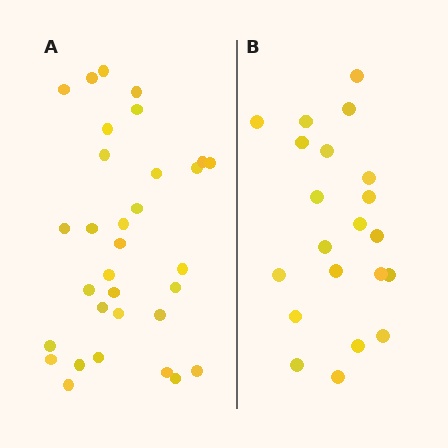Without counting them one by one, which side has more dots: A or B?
Region A (the left region) has more dots.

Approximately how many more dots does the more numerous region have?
Region A has roughly 12 or so more dots than region B.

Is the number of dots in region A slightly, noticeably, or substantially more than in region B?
Region A has substantially more. The ratio is roughly 1.5 to 1.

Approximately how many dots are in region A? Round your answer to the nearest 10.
About 30 dots. (The exact count is 32, which rounds to 30.)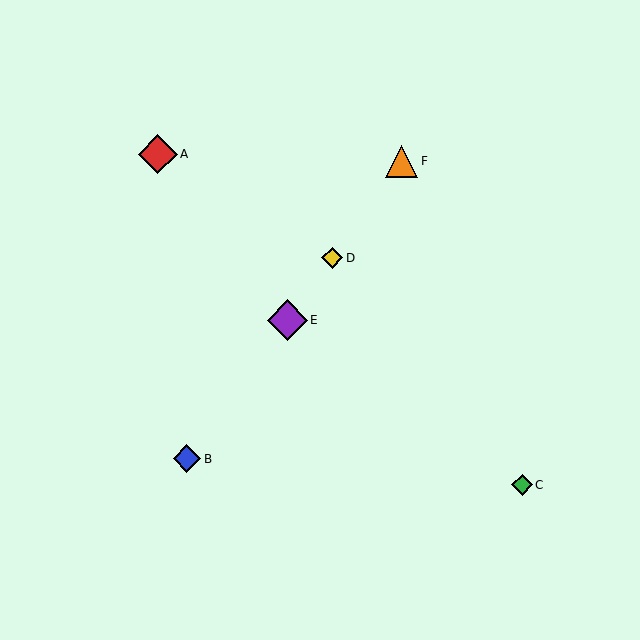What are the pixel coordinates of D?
Object D is at (332, 258).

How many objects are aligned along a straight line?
4 objects (B, D, E, F) are aligned along a straight line.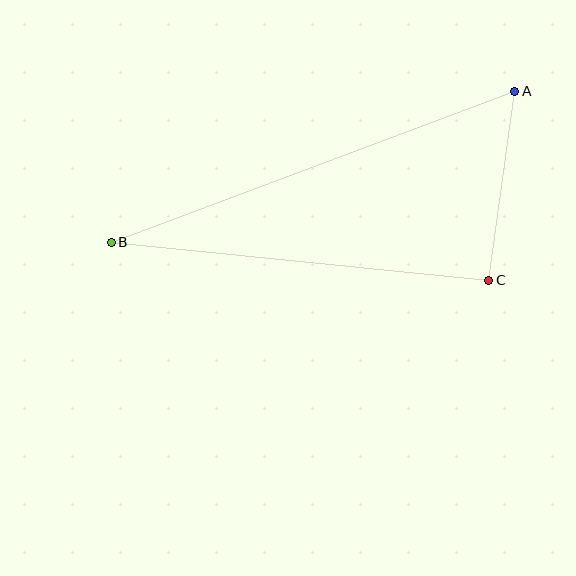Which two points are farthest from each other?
Points A and B are farthest from each other.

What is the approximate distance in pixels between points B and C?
The distance between B and C is approximately 379 pixels.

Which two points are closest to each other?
Points A and C are closest to each other.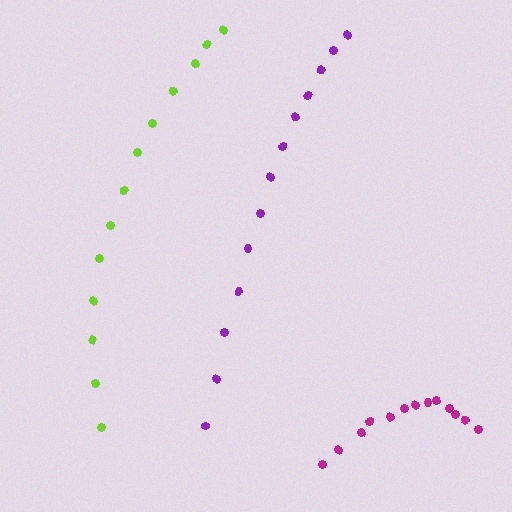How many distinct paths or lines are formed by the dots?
There are 3 distinct paths.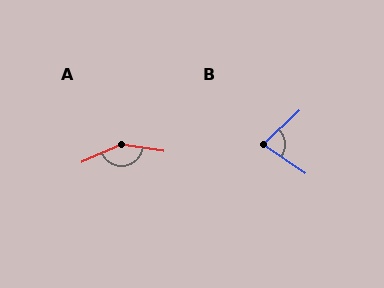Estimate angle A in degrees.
Approximately 147 degrees.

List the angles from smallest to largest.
B (77°), A (147°).